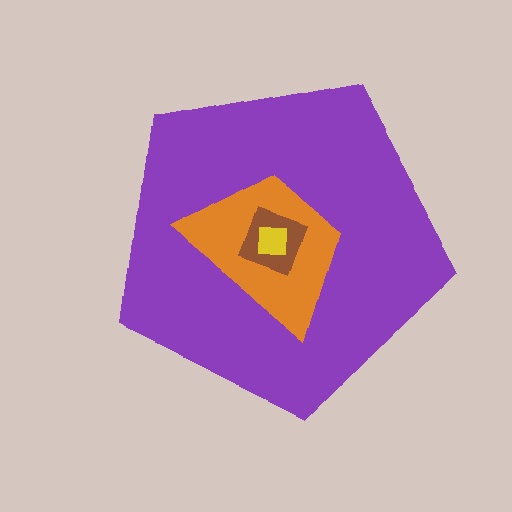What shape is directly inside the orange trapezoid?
The brown diamond.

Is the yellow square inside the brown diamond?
Yes.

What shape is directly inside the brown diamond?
The yellow square.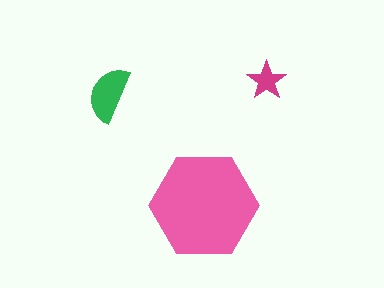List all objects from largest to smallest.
The pink hexagon, the green semicircle, the magenta star.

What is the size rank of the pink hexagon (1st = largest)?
1st.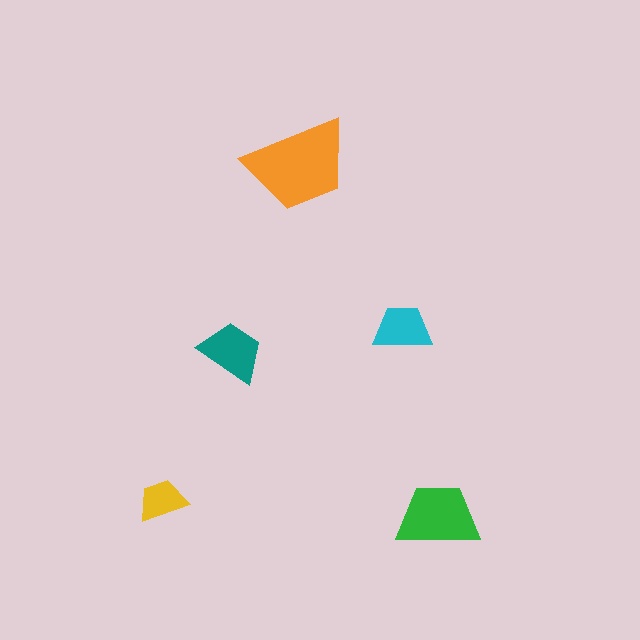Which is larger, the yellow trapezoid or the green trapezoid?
The green one.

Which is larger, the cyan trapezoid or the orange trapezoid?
The orange one.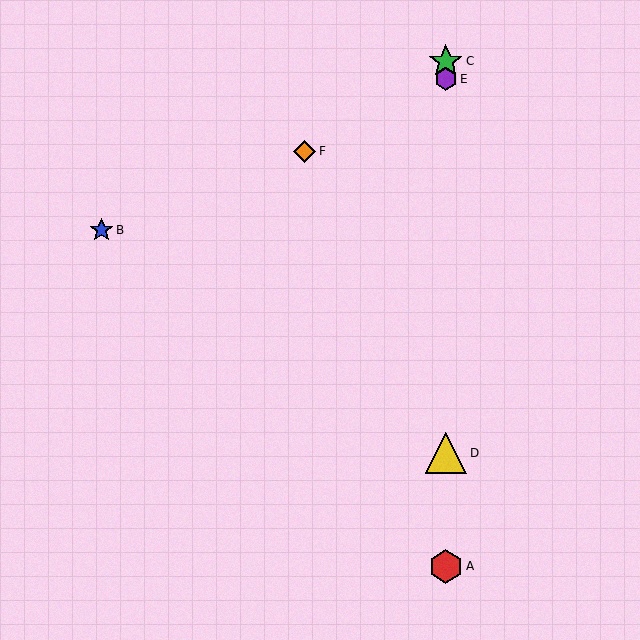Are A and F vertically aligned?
No, A is at x≈446 and F is at x≈305.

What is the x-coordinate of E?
Object E is at x≈446.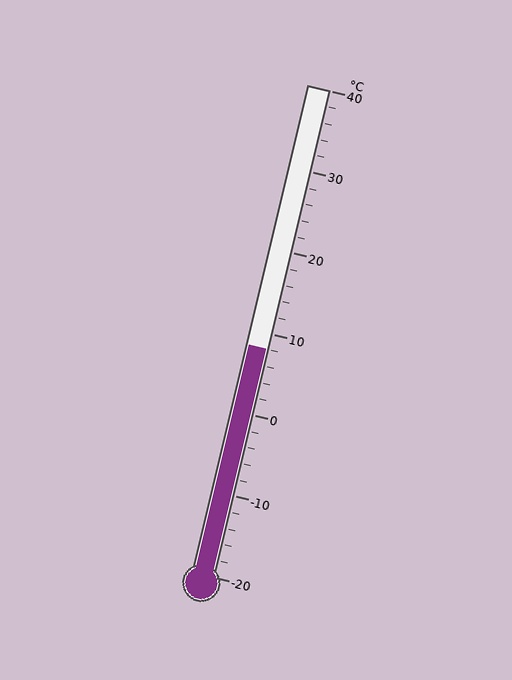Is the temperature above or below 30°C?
The temperature is below 30°C.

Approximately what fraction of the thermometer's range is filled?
The thermometer is filled to approximately 45% of its range.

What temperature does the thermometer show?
The thermometer shows approximately 8°C.